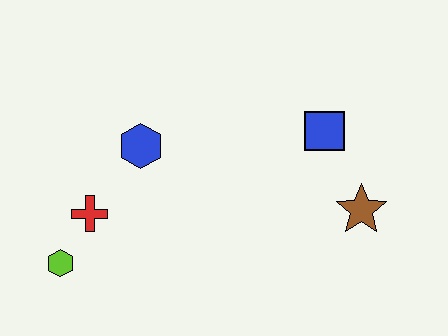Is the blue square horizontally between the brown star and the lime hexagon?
Yes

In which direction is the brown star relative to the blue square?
The brown star is below the blue square.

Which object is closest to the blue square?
The brown star is closest to the blue square.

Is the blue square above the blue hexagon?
Yes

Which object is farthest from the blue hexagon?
The brown star is farthest from the blue hexagon.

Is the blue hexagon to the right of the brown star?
No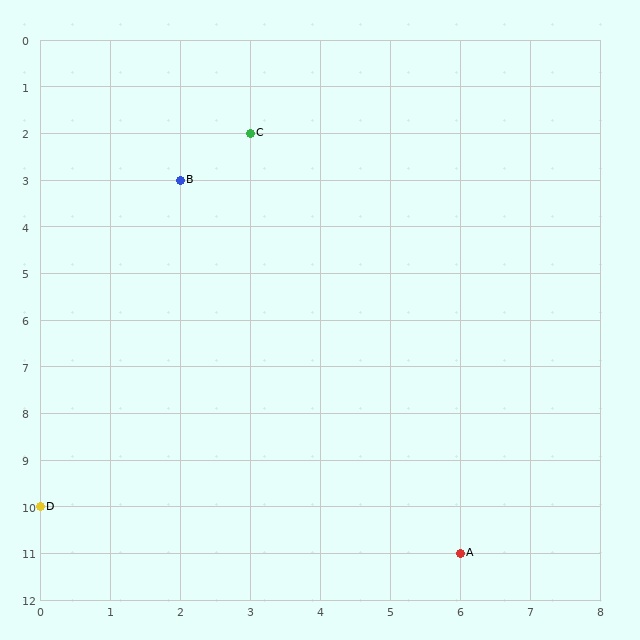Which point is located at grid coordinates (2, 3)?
Point B is at (2, 3).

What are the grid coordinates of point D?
Point D is at grid coordinates (0, 10).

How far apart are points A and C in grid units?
Points A and C are 3 columns and 9 rows apart (about 9.5 grid units diagonally).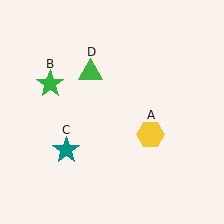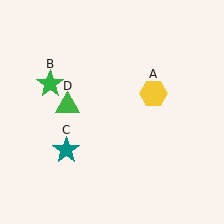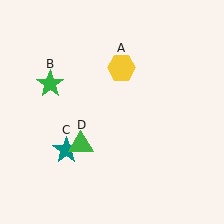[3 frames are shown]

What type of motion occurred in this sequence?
The yellow hexagon (object A), green triangle (object D) rotated counterclockwise around the center of the scene.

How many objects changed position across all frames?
2 objects changed position: yellow hexagon (object A), green triangle (object D).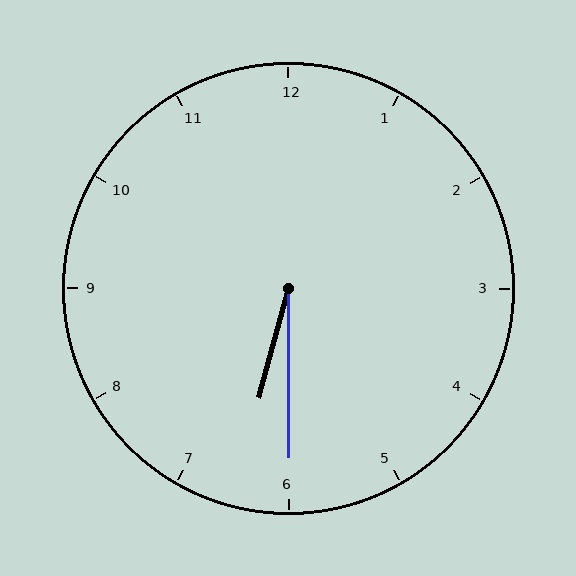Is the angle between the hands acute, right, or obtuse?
It is acute.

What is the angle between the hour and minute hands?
Approximately 15 degrees.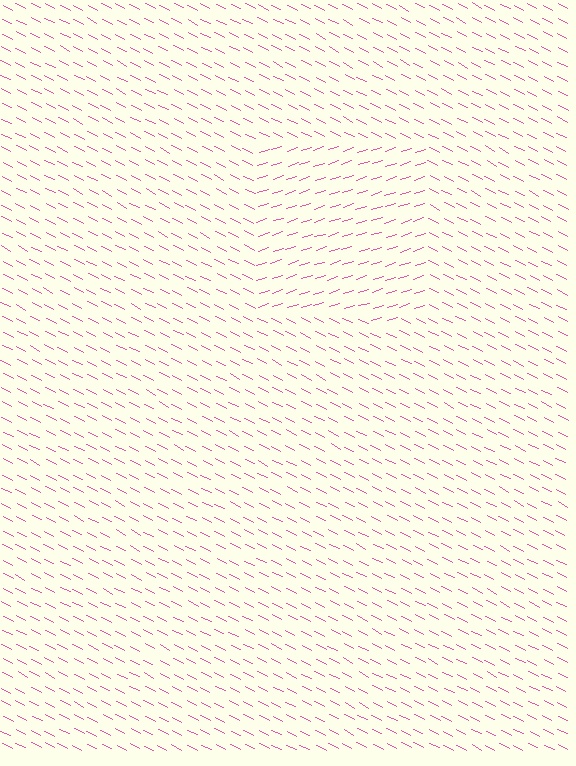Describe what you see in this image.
The image is filled with small pink line segments. A rectangle region in the image has lines oriented differently from the surrounding lines, creating a visible texture boundary.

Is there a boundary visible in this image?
Yes, there is a texture boundary formed by a change in line orientation.